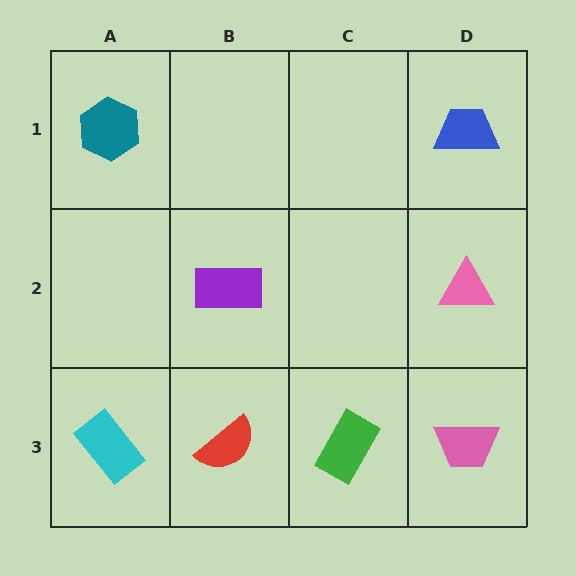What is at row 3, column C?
A green rectangle.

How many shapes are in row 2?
2 shapes.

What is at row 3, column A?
A cyan rectangle.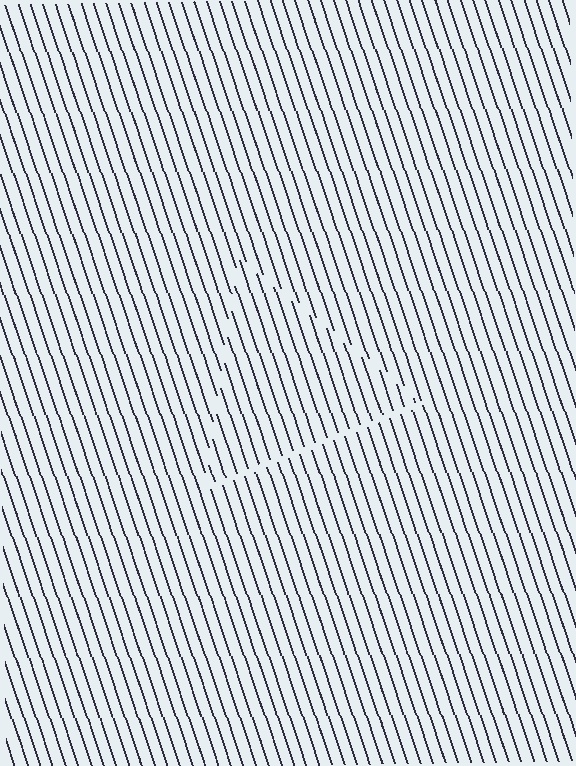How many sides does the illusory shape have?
3 sides — the line-ends trace a triangle.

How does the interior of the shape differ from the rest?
The interior of the shape contains the same grating, shifted by half a period — the contour is defined by the phase discontinuity where line-ends from the inner and outer gratings abut.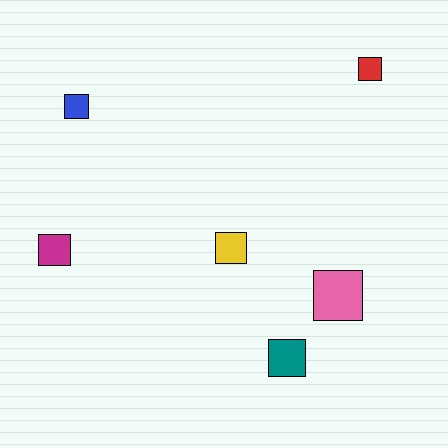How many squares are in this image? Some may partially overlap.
There are 6 squares.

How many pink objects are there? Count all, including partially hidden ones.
There is 1 pink object.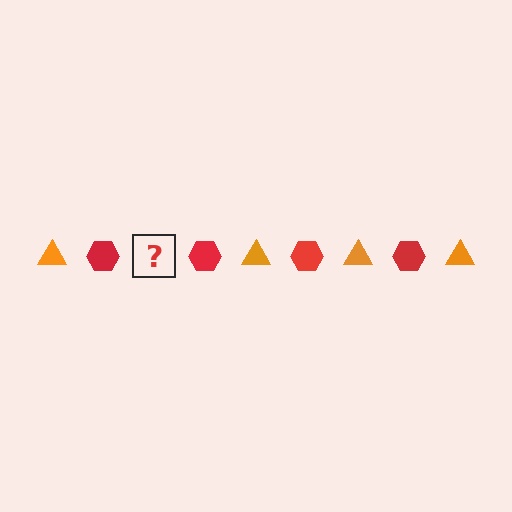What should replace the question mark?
The question mark should be replaced with an orange triangle.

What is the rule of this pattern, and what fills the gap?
The rule is that the pattern alternates between orange triangle and red hexagon. The gap should be filled with an orange triangle.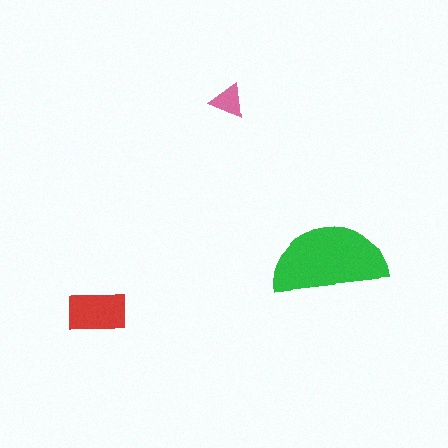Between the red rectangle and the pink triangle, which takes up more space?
The red rectangle.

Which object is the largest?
The green semicircle.